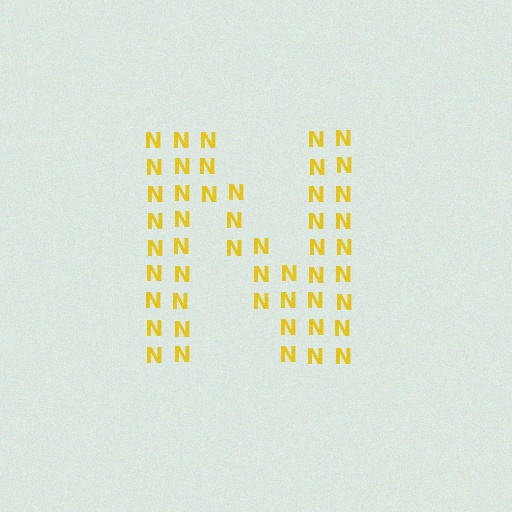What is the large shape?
The large shape is the letter N.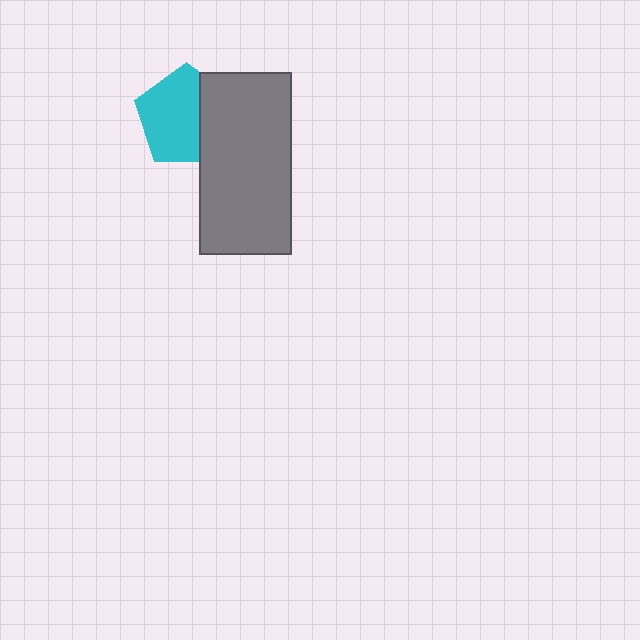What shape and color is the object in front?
The object in front is a gray rectangle.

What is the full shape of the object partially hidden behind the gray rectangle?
The partially hidden object is a cyan pentagon.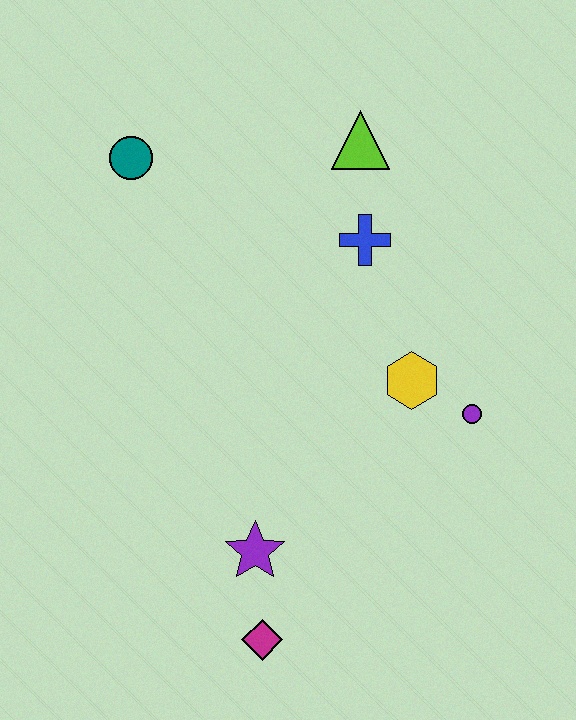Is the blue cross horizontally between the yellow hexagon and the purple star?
Yes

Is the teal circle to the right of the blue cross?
No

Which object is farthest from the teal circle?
The magenta diamond is farthest from the teal circle.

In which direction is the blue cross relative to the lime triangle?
The blue cross is below the lime triangle.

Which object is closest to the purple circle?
The yellow hexagon is closest to the purple circle.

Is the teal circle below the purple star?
No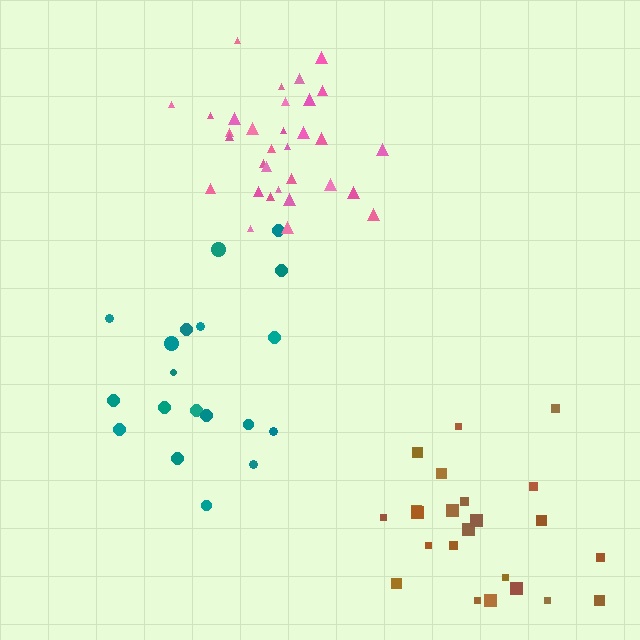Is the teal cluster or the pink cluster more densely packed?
Pink.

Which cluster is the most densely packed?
Pink.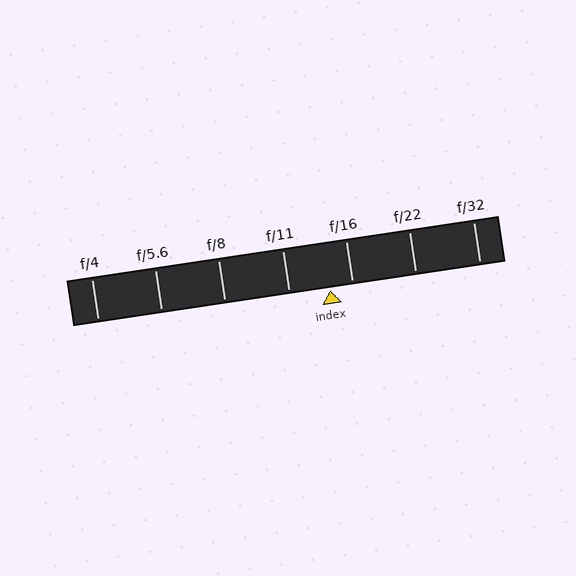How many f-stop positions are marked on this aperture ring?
There are 7 f-stop positions marked.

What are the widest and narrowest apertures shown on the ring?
The widest aperture shown is f/4 and the narrowest is f/32.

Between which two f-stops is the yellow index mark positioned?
The index mark is between f/11 and f/16.